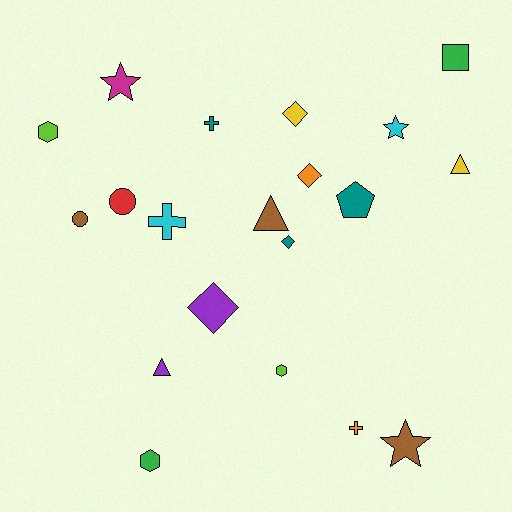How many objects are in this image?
There are 20 objects.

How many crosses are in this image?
There are 3 crosses.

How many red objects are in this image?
There is 1 red object.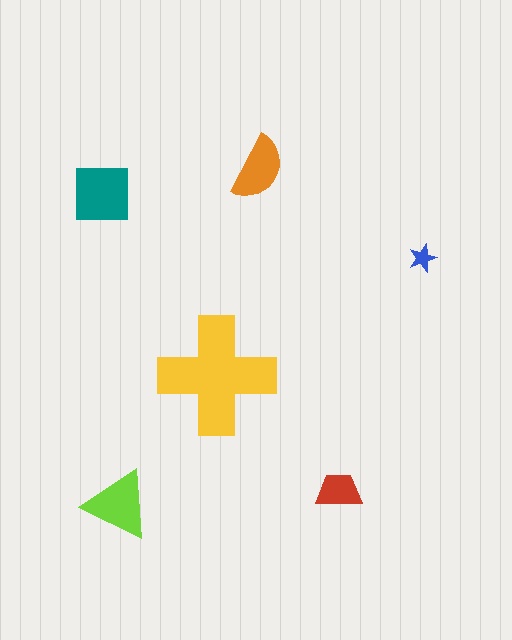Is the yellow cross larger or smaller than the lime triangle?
Larger.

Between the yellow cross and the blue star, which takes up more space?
The yellow cross.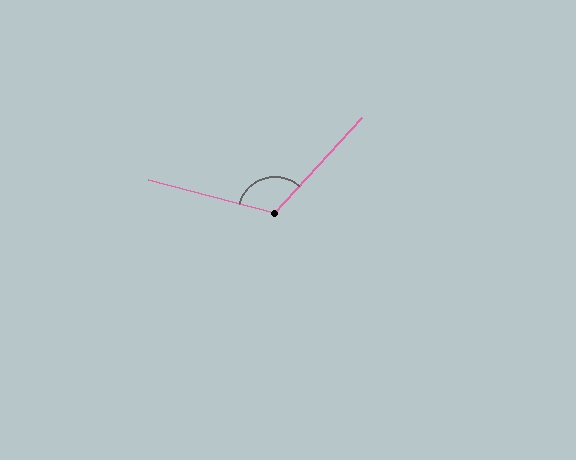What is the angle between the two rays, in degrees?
Approximately 117 degrees.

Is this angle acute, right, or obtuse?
It is obtuse.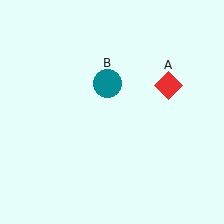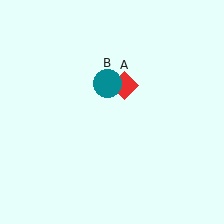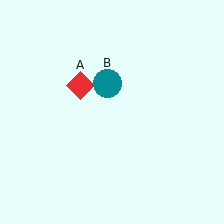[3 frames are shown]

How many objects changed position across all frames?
1 object changed position: red diamond (object A).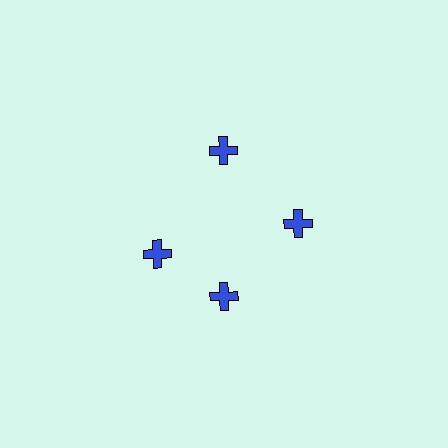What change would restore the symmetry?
The symmetry would be restored by rotating it back into even spacing with its neighbors so that all 4 crosses sit at equal angles and equal distance from the center.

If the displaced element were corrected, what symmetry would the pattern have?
It would have 4-fold rotational symmetry — the pattern would map onto itself every 90 degrees.